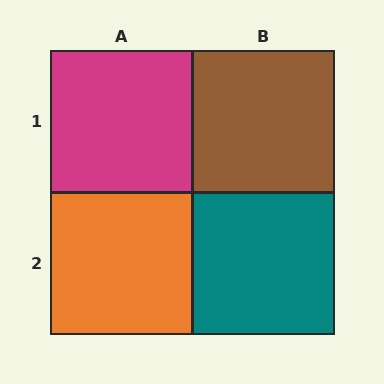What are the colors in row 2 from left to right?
Orange, teal.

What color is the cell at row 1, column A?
Magenta.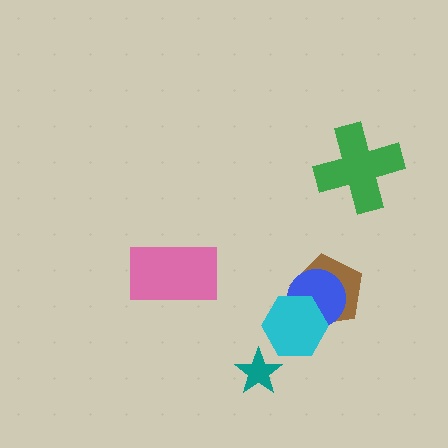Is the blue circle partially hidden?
Yes, it is partially covered by another shape.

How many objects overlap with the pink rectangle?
0 objects overlap with the pink rectangle.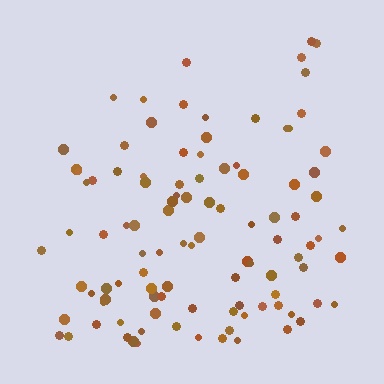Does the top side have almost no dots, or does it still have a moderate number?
Still a moderate number, just noticeably fewer than the bottom.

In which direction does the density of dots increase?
From top to bottom, with the bottom side densest.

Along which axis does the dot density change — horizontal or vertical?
Vertical.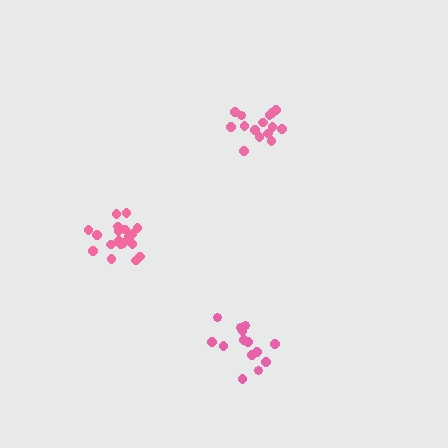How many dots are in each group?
Group 1: 14 dots, Group 2: 19 dots, Group 3: 15 dots (48 total).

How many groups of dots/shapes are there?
There are 3 groups.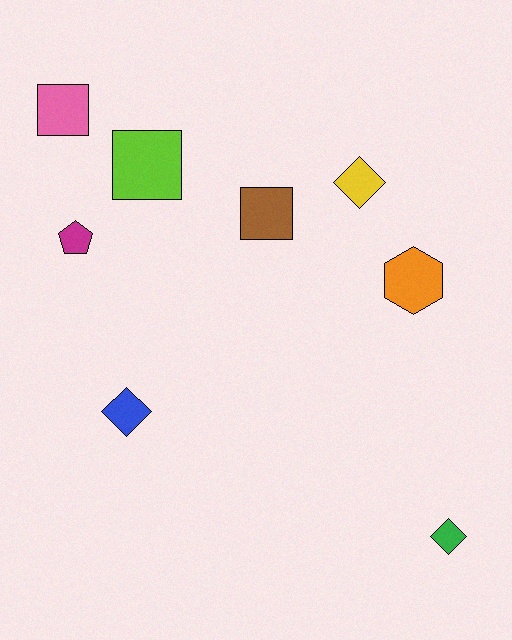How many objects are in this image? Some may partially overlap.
There are 8 objects.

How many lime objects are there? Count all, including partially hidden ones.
There is 1 lime object.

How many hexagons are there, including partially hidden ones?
There is 1 hexagon.